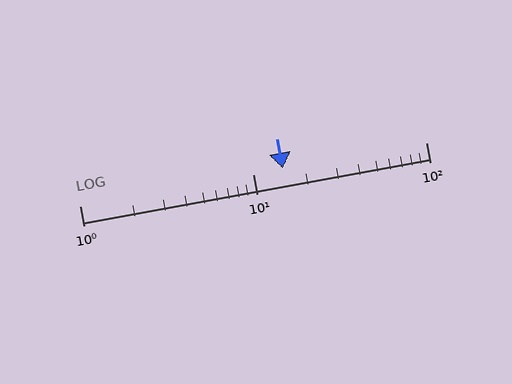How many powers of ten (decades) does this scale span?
The scale spans 2 decades, from 1 to 100.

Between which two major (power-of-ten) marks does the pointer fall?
The pointer is between 10 and 100.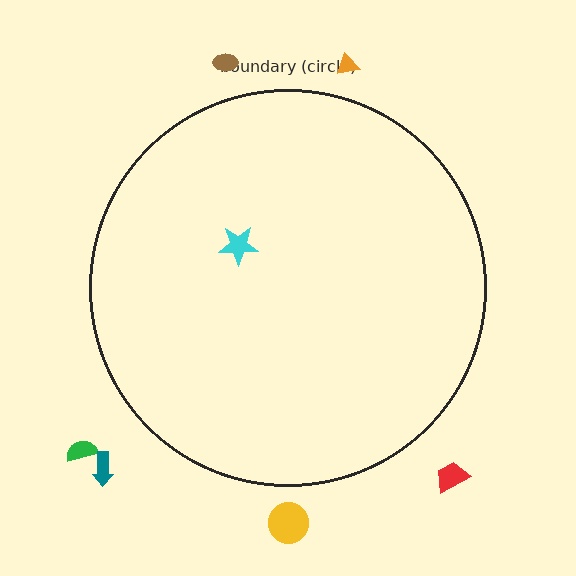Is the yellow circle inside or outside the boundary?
Outside.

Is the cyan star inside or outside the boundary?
Inside.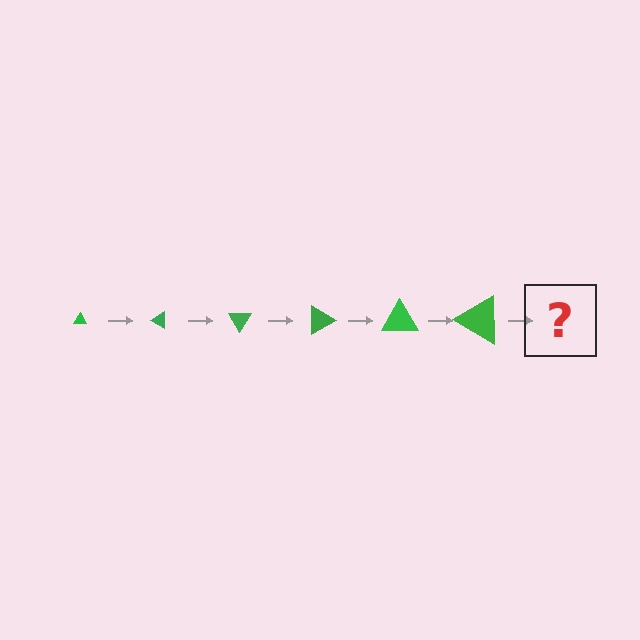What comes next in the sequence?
The next element should be a triangle, larger than the previous one and rotated 180 degrees from the start.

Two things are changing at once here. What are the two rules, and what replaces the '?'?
The two rules are that the triangle grows larger each step and it rotates 30 degrees each step. The '?' should be a triangle, larger than the previous one and rotated 180 degrees from the start.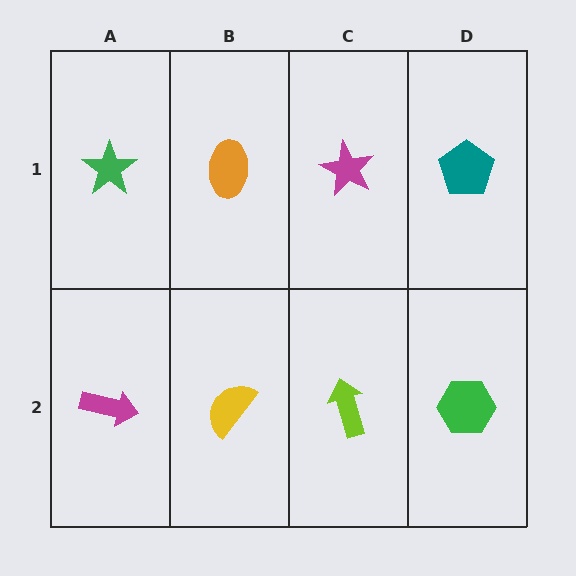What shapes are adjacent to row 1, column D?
A green hexagon (row 2, column D), a magenta star (row 1, column C).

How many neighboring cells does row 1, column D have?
2.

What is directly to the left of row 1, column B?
A green star.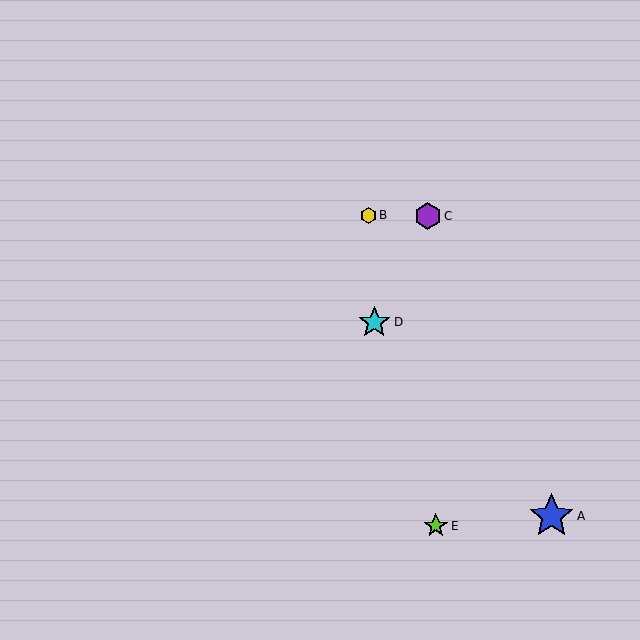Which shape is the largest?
The blue star (labeled A) is the largest.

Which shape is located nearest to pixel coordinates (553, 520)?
The blue star (labeled A) at (551, 516) is nearest to that location.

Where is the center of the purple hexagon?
The center of the purple hexagon is at (428, 216).